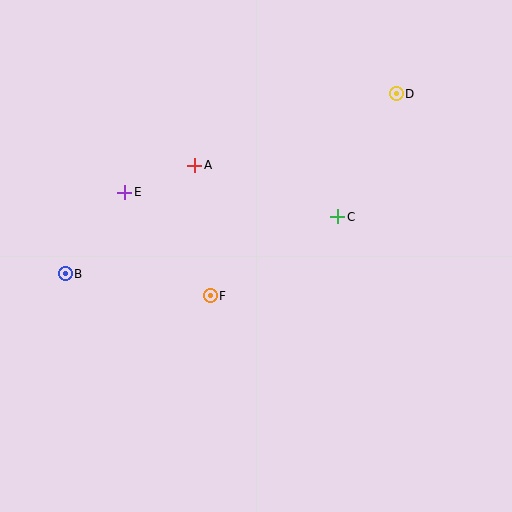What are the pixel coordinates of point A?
Point A is at (195, 165).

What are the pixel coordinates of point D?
Point D is at (396, 94).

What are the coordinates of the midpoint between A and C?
The midpoint between A and C is at (266, 191).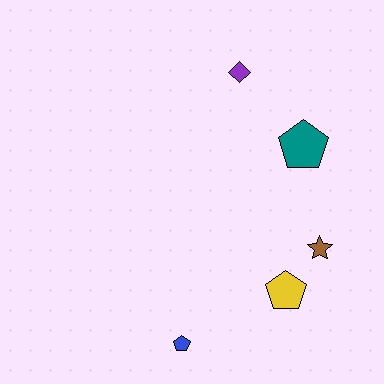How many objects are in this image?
There are 5 objects.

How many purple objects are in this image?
There is 1 purple object.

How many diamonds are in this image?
There is 1 diamond.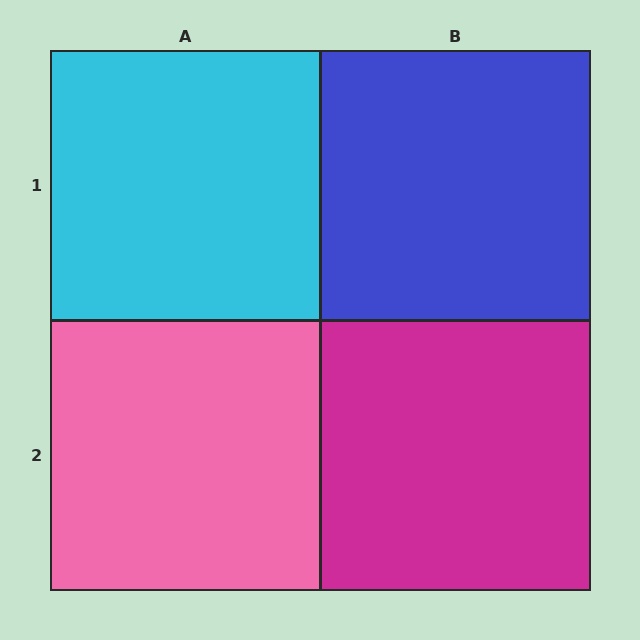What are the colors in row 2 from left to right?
Pink, magenta.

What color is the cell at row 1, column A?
Cyan.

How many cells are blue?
1 cell is blue.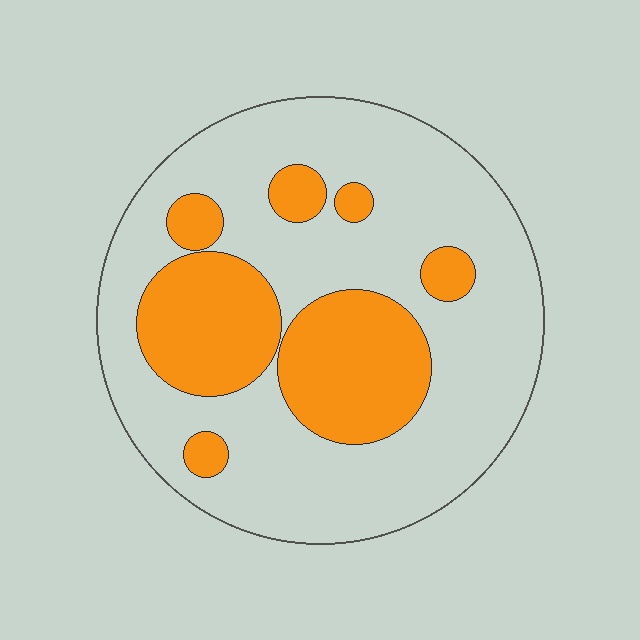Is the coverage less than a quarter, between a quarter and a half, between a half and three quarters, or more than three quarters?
Between a quarter and a half.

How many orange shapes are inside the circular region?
7.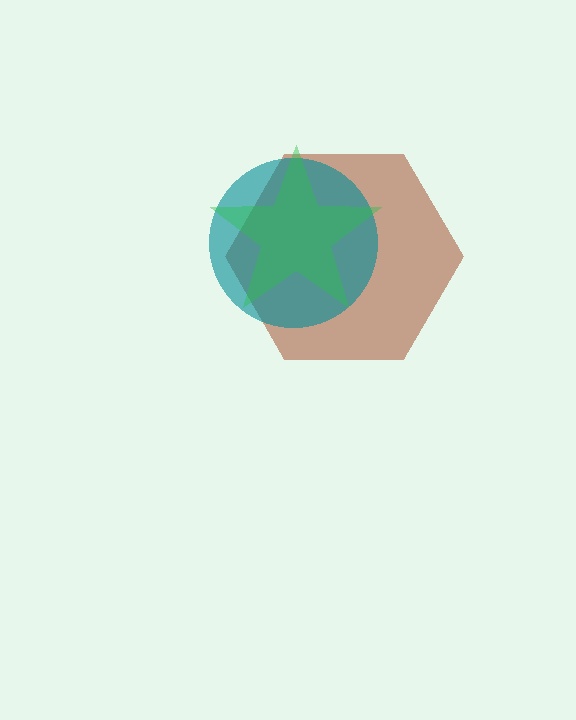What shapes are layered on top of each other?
The layered shapes are: a brown hexagon, a teal circle, a green star.